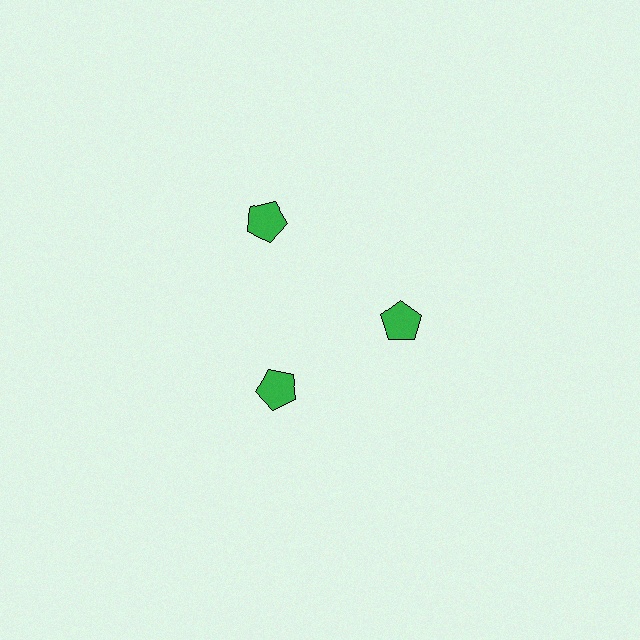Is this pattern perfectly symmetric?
No. The 3 green pentagons are arranged in a ring, but one element near the 11 o'clock position is pushed outward from the center, breaking the 3-fold rotational symmetry.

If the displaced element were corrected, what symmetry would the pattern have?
It would have 3-fold rotational symmetry — the pattern would map onto itself every 120 degrees.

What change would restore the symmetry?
The symmetry would be restored by moving it inward, back onto the ring so that all 3 pentagons sit at equal angles and equal distance from the center.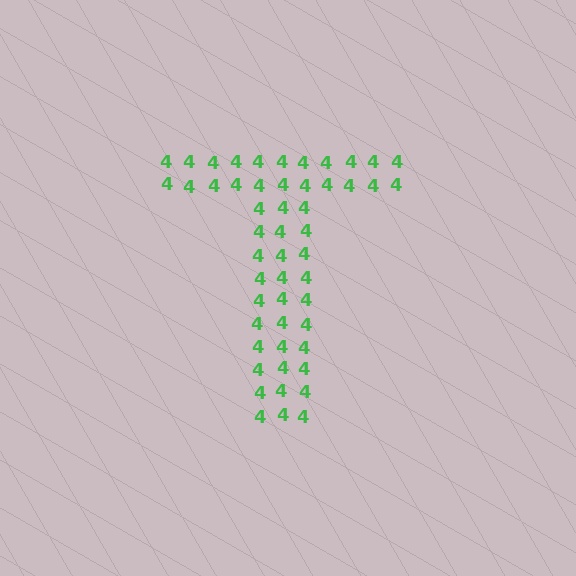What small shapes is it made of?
It is made of small digit 4's.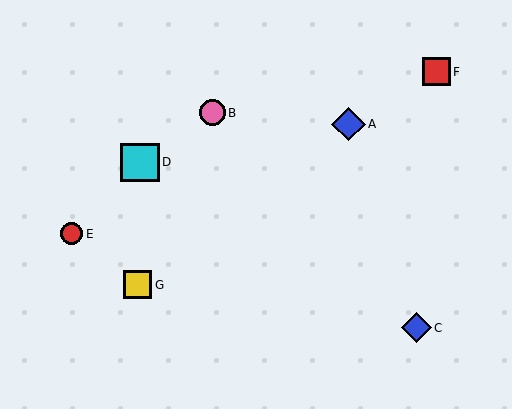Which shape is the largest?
The cyan square (labeled D) is the largest.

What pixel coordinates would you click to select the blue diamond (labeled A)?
Click at (348, 124) to select the blue diamond A.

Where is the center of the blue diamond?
The center of the blue diamond is at (348, 124).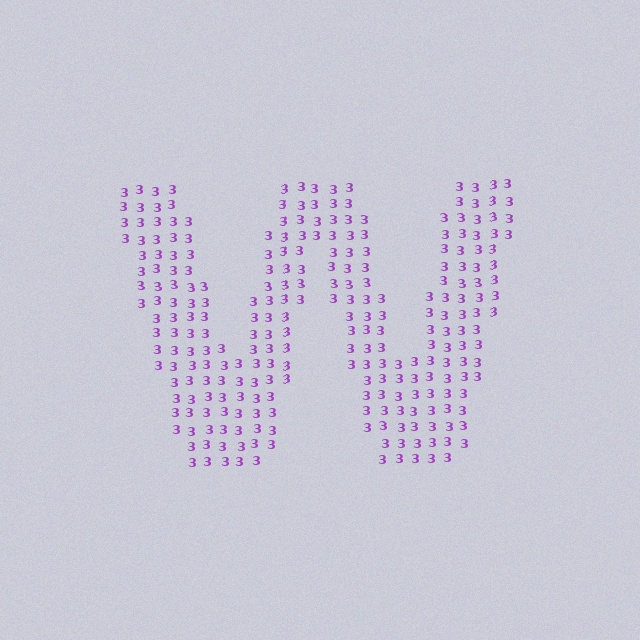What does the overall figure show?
The overall figure shows the letter W.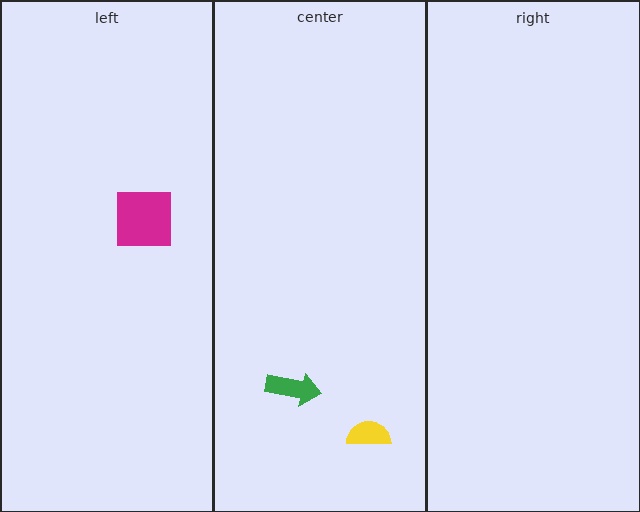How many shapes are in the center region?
2.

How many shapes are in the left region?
1.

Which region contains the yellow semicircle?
The center region.